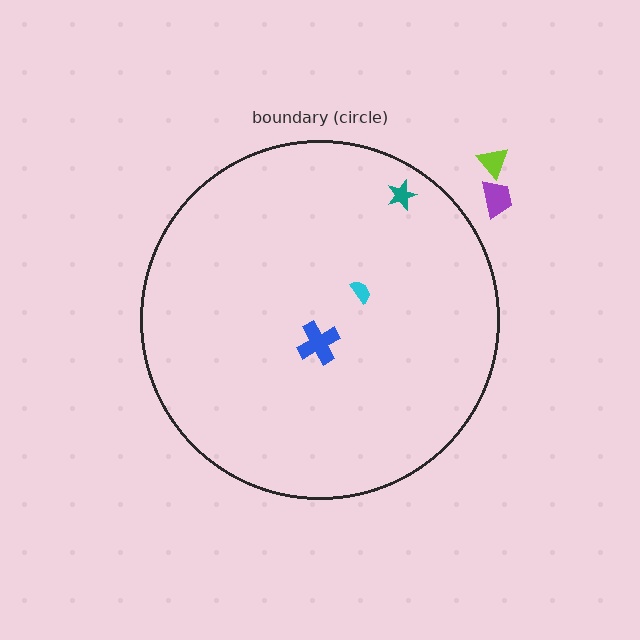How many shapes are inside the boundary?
3 inside, 2 outside.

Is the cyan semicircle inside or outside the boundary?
Inside.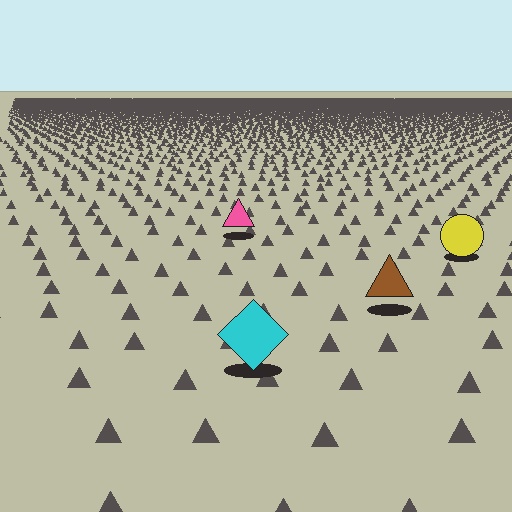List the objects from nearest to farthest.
From nearest to farthest: the cyan diamond, the brown triangle, the yellow circle, the pink triangle.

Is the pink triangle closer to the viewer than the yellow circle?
No. The yellow circle is closer — you can tell from the texture gradient: the ground texture is coarser near it.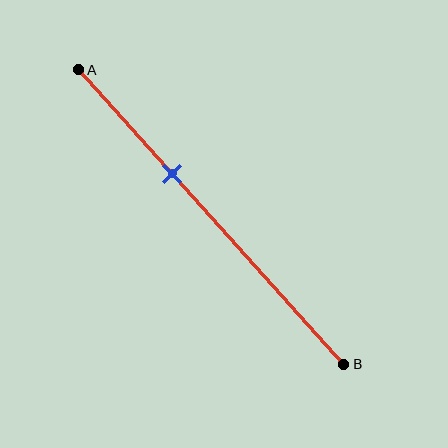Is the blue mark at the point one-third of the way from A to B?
Yes, the mark is approximately at the one-third point.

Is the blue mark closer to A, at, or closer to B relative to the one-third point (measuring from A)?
The blue mark is approximately at the one-third point of segment AB.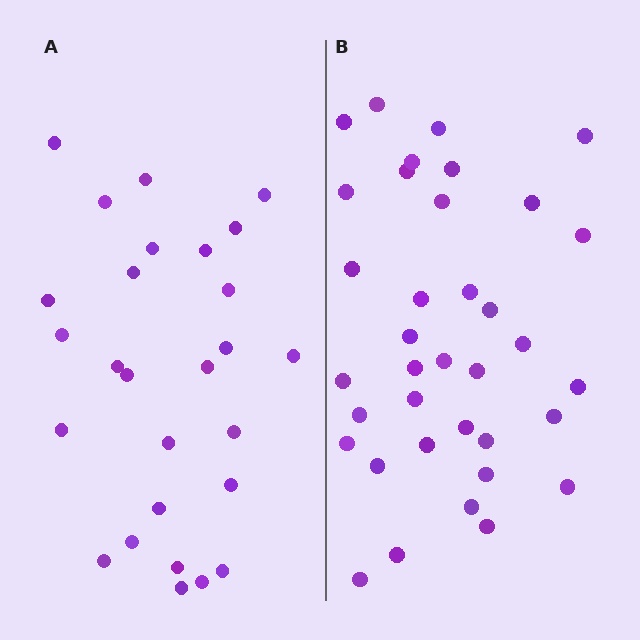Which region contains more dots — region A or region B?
Region B (the right region) has more dots.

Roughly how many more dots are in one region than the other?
Region B has roughly 8 or so more dots than region A.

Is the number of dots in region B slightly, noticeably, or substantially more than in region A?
Region B has noticeably more, but not dramatically so. The ratio is roughly 1.3 to 1.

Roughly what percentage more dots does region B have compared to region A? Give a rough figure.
About 35% more.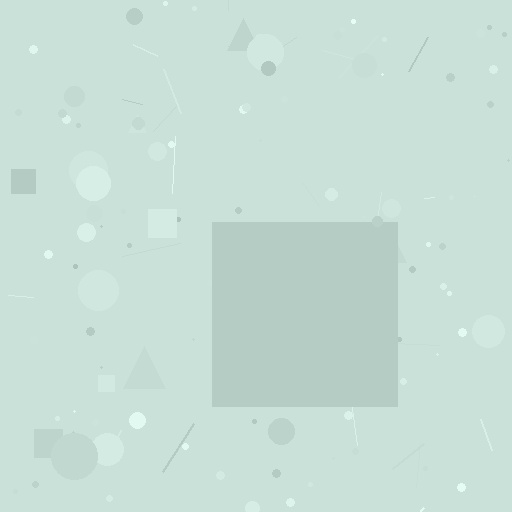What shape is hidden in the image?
A square is hidden in the image.